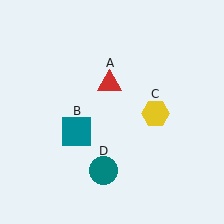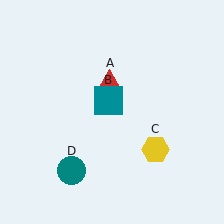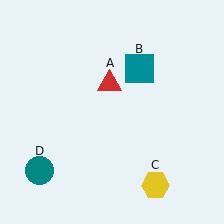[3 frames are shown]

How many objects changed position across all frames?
3 objects changed position: teal square (object B), yellow hexagon (object C), teal circle (object D).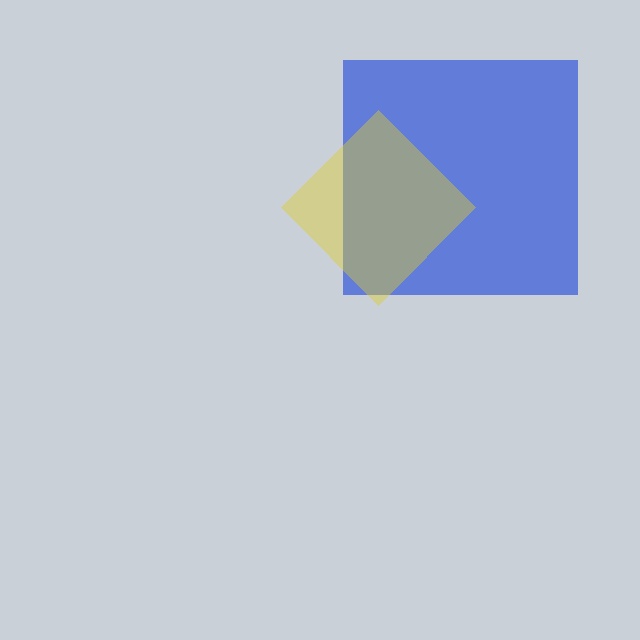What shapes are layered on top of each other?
The layered shapes are: a blue square, a yellow diamond.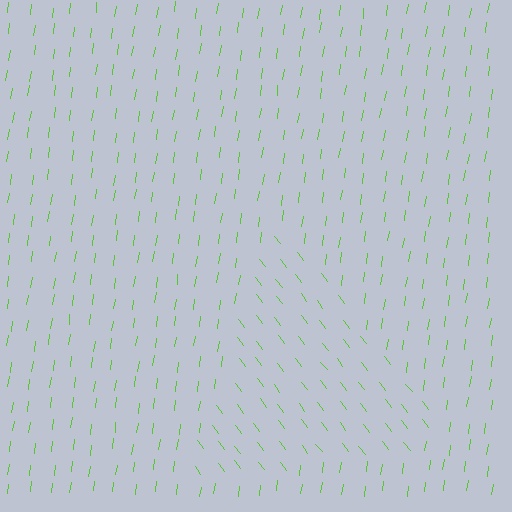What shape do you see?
I see a triangle.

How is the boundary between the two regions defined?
The boundary is defined purely by a change in line orientation (approximately 45 degrees difference). All lines are the same color and thickness.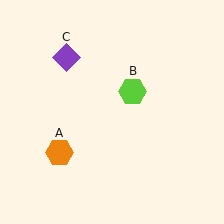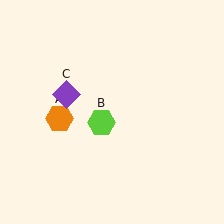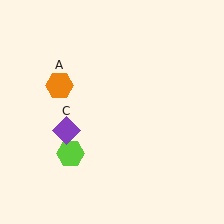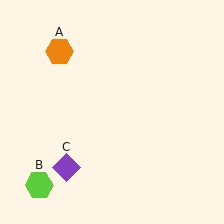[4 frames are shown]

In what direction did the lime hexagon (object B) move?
The lime hexagon (object B) moved down and to the left.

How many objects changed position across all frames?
3 objects changed position: orange hexagon (object A), lime hexagon (object B), purple diamond (object C).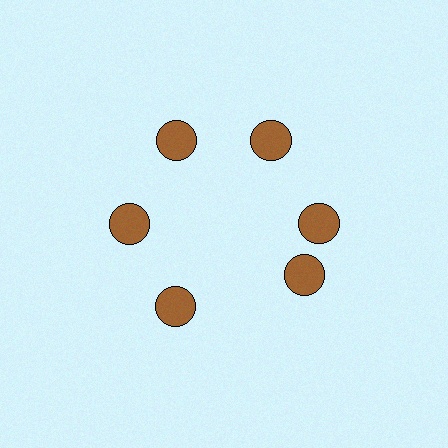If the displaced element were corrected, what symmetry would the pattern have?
It would have 6-fold rotational symmetry — the pattern would map onto itself every 60 degrees.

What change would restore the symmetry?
The symmetry would be restored by rotating it back into even spacing with its neighbors so that all 6 circles sit at equal angles and equal distance from the center.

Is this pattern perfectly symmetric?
No. The 6 brown circles are arranged in a ring, but one element near the 5 o'clock position is rotated out of alignment along the ring, breaking the 6-fold rotational symmetry.